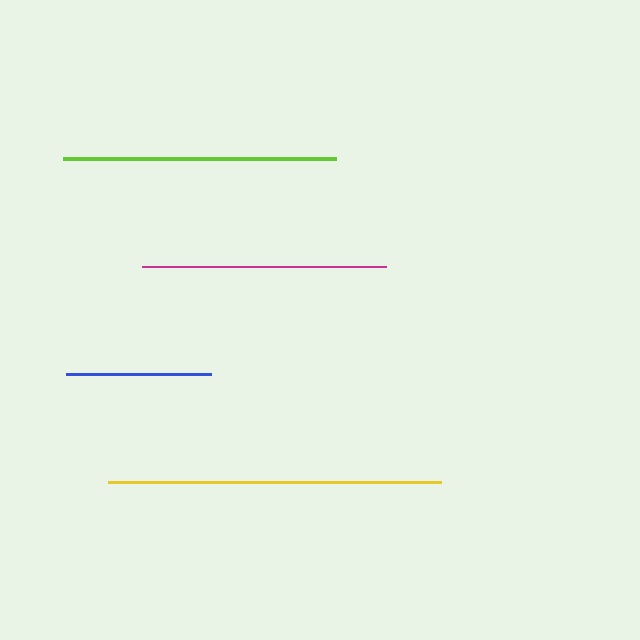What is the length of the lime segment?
The lime segment is approximately 273 pixels long.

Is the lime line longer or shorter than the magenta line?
The lime line is longer than the magenta line.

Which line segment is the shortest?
The blue line is the shortest at approximately 145 pixels.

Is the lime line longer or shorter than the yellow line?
The yellow line is longer than the lime line.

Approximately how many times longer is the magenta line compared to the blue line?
The magenta line is approximately 1.7 times the length of the blue line.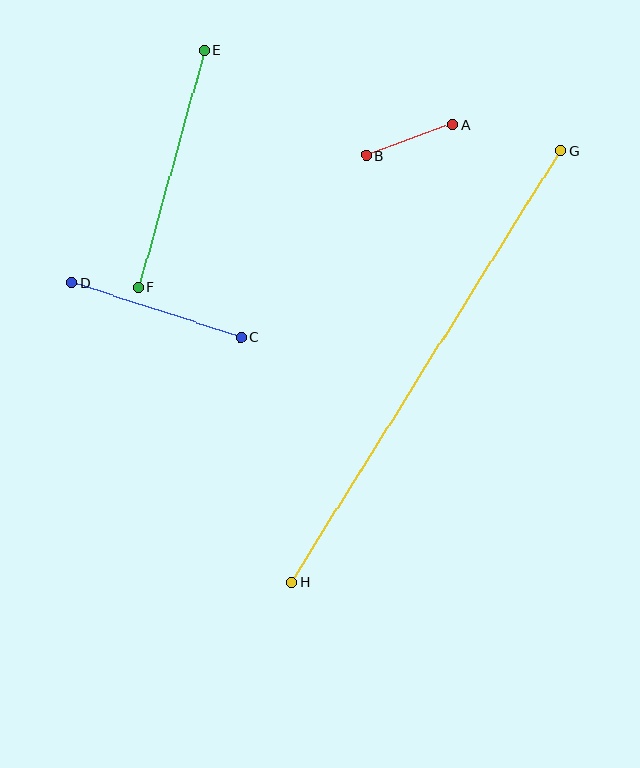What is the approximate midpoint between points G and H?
The midpoint is at approximately (426, 366) pixels.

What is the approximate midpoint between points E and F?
The midpoint is at approximately (171, 169) pixels.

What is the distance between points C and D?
The distance is approximately 177 pixels.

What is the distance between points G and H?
The distance is approximately 508 pixels.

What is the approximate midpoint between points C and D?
The midpoint is at approximately (156, 310) pixels.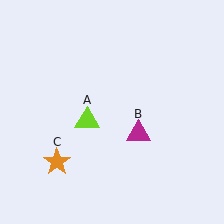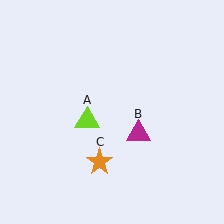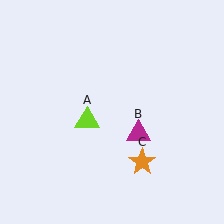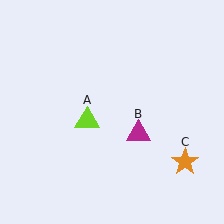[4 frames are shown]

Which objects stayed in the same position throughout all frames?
Lime triangle (object A) and magenta triangle (object B) remained stationary.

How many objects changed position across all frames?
1 object changed position: orange star (object C).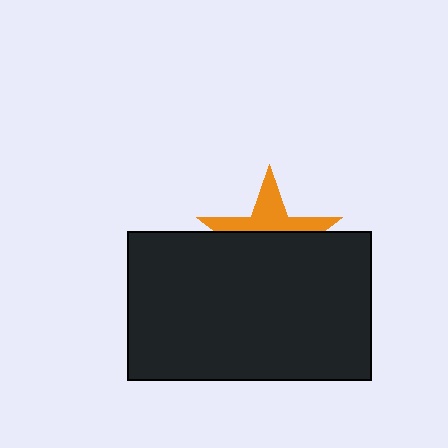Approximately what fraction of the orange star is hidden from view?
Roughly 60% of the orange star is hidden behind the black rectangle.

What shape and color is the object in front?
The object in front is a black rectangle.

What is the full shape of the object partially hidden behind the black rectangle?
The partially hidden object is an orange star.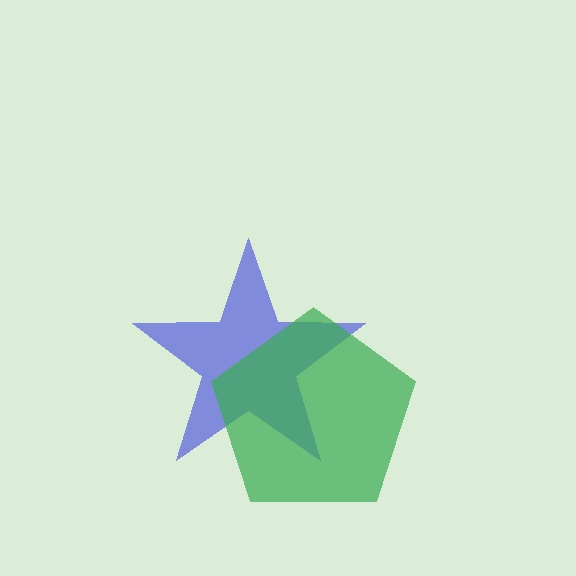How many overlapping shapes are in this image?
There are 2 overlapping shapes in the image.